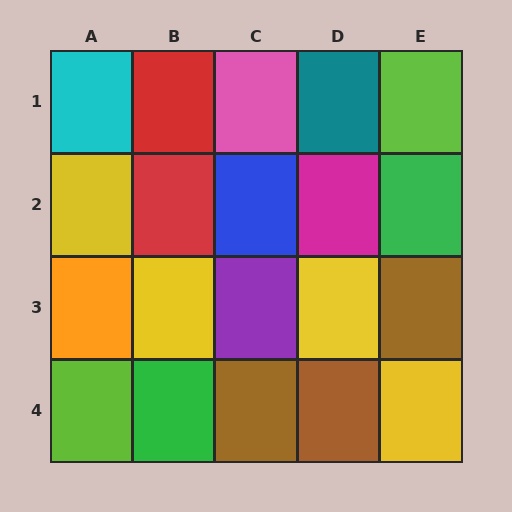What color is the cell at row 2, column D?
Magenta.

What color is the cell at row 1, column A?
Cyan.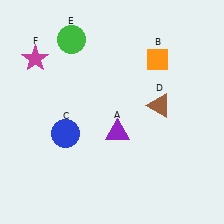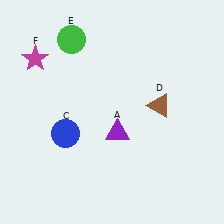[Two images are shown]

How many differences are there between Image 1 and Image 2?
There is 1 difference between the two images.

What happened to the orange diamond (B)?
The orange diamond (B) was removed in Image 2. It was in the top-right area of Image 1.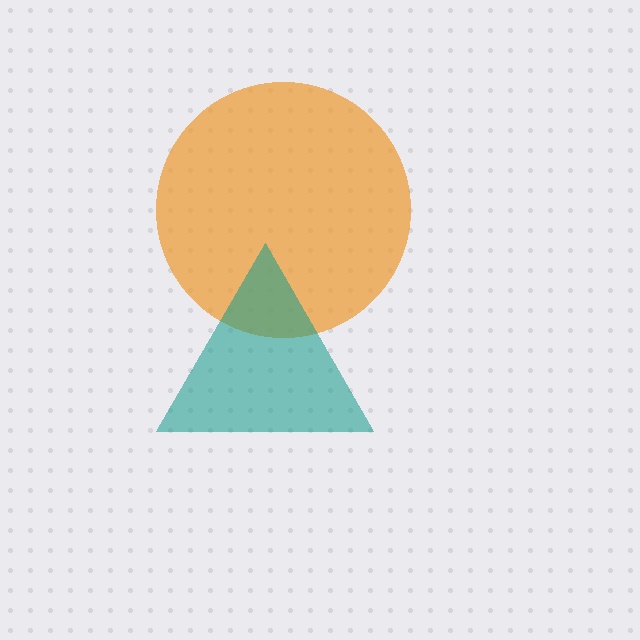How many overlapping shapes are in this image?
There are 2 overlapping shapes in the image.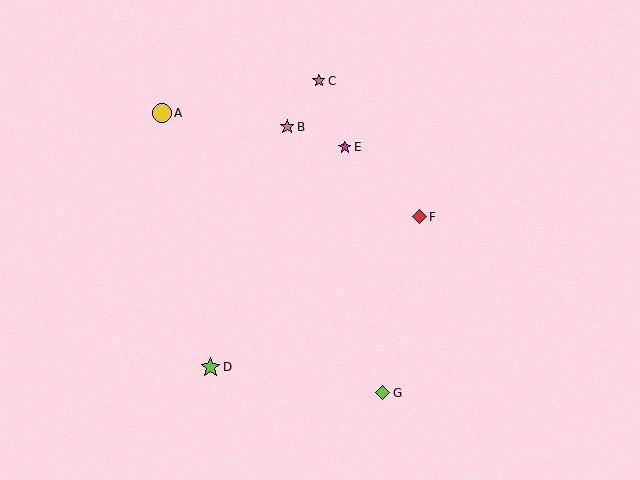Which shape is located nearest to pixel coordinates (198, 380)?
The lime star (labeled D) at (210, 367) is nearest to that location.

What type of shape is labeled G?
Shape G is a lime diamond.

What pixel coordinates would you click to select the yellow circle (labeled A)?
Click at (162, 113) to select the yellow circle A.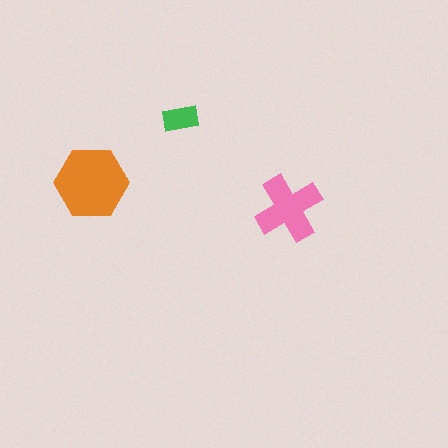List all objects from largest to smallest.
The orange hexagon, the pink cross, the green rectangle.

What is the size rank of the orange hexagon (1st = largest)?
1st.